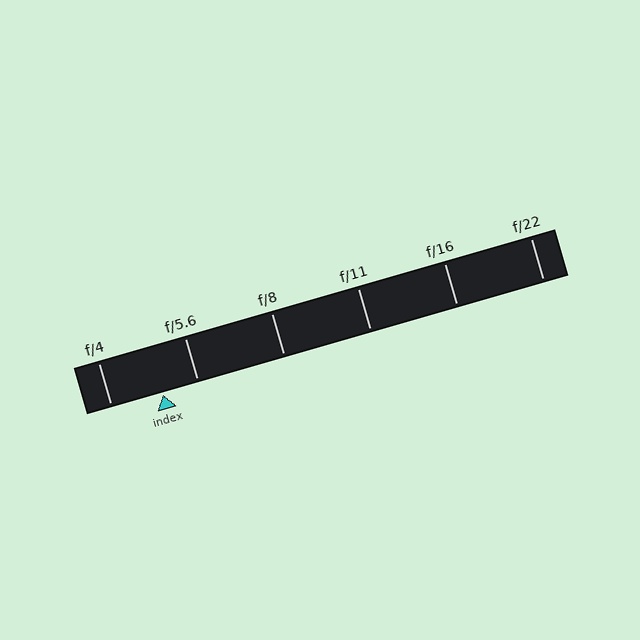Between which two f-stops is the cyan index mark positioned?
The index mark is between f/4 and f/5.6.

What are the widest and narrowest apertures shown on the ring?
The widest aperture shown is f/4 and the narrowest is f/22.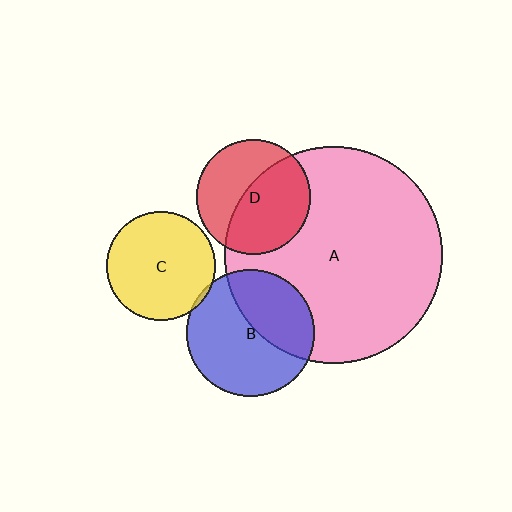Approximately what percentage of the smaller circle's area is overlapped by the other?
Approximately 5%.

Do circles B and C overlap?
Yes.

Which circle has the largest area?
Circle A (pink).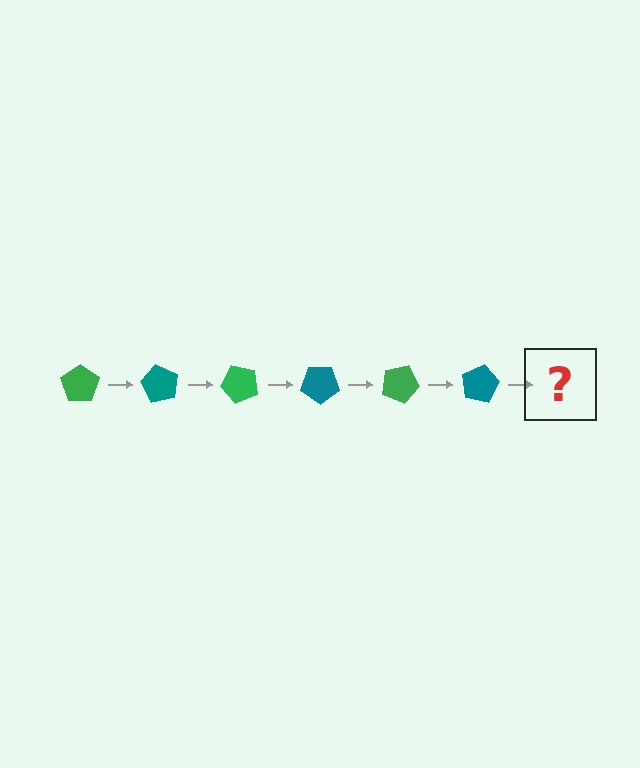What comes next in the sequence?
The next element should be a green pentagon, rotated 360 degrees from the start.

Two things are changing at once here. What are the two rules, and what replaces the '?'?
The two rules are that it rotates 60 degrees each step and the color cycles through green and teal. The '?' should be a green pentagon, rotated 360 degrees from the start.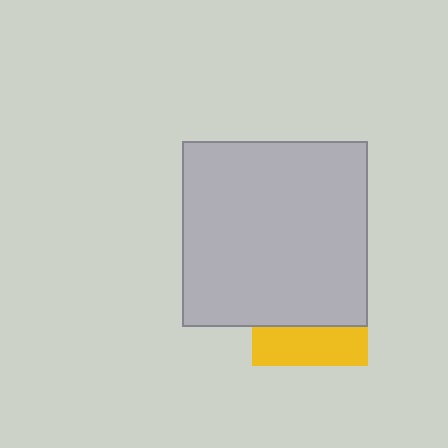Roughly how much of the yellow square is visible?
A small part of it is visible (roughly 33%).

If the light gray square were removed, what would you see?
You would see the complete yellow square.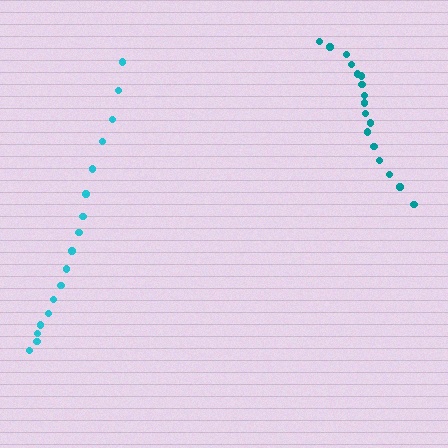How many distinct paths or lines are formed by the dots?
There are 2 distinct paths.